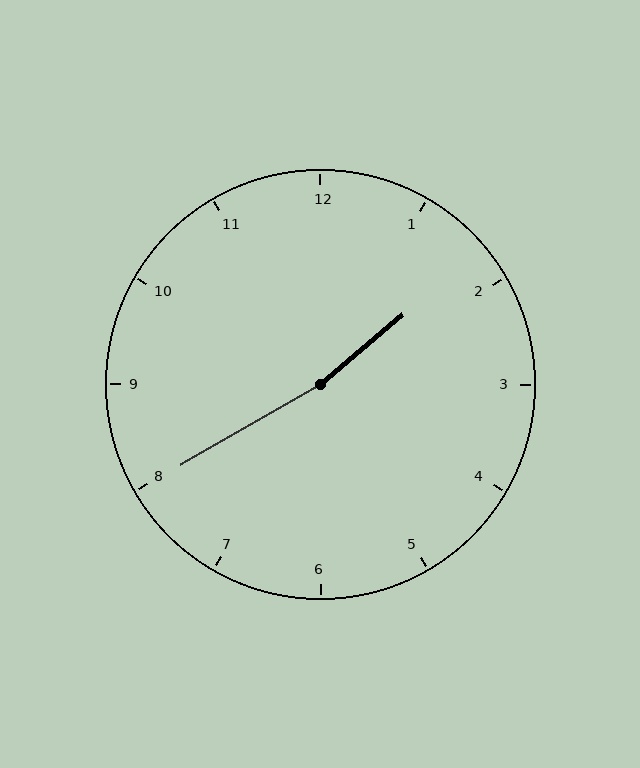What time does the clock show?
1:40.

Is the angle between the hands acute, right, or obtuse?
It is obtuse.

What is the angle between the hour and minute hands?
Approximately 170 degrees.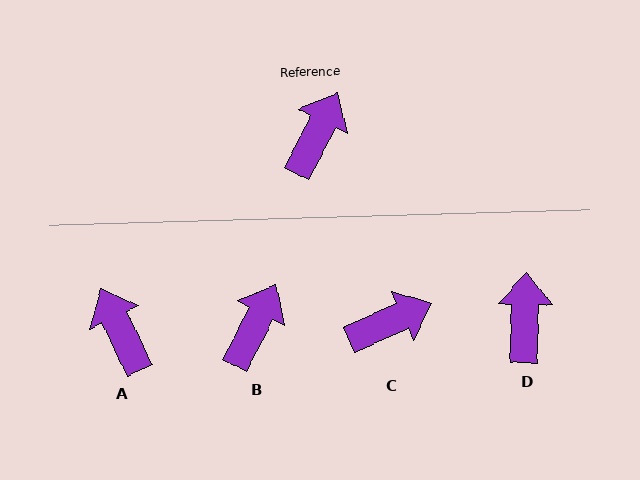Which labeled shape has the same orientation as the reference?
B.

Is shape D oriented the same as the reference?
No, it is off by about 25 degrees.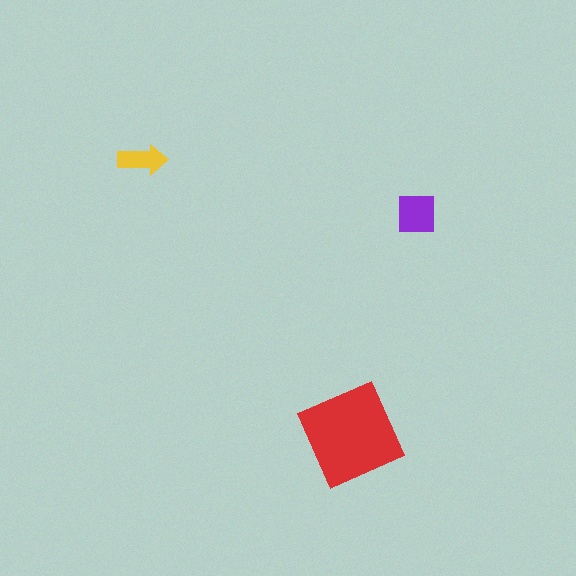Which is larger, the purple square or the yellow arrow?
The purple square.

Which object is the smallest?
The yellow arrow.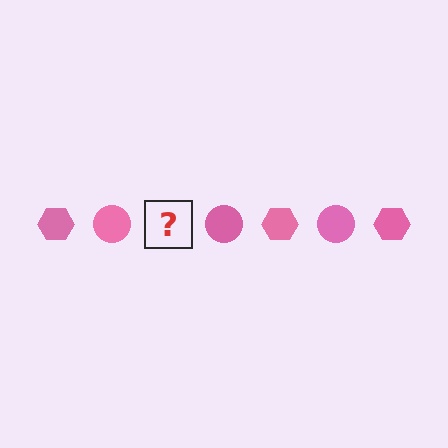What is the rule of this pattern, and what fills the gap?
The rule is that the pattern cycles through hexagon, circle shapes in pink. The gap should be filled with a pink hexagon.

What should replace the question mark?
The question mark should be replaced with a pink hexagon.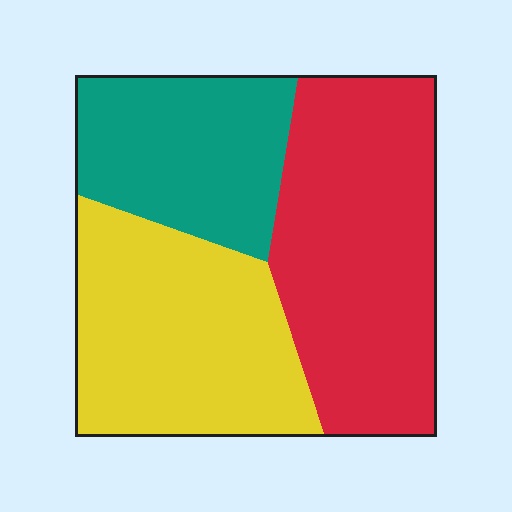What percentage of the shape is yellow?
Yellow covers about 35% of the shape.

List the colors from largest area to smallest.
From largest to smallest: red, yellow, teal.